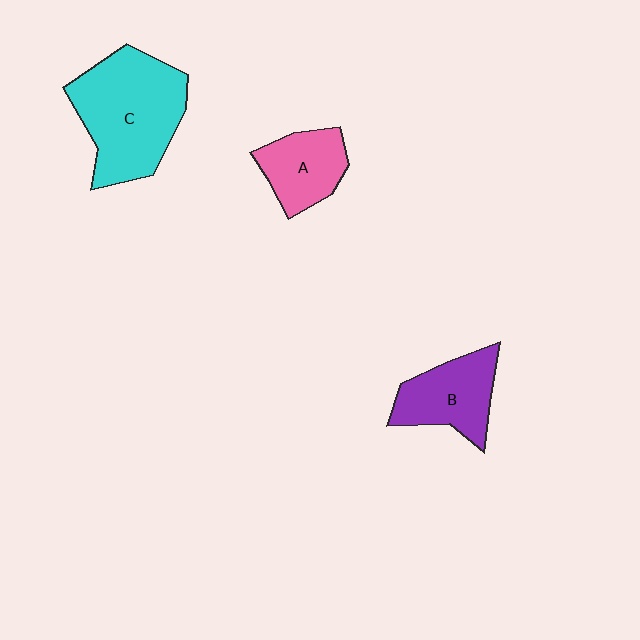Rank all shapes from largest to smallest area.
From largest to smallest: C (cyan), B (purple), A (pink).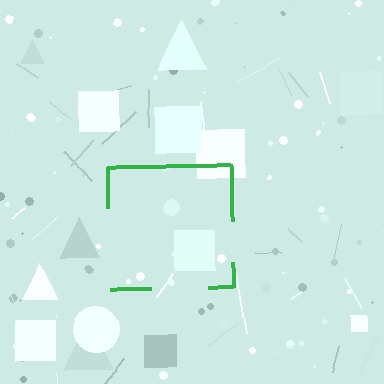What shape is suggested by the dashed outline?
The dashed outline suggests a square.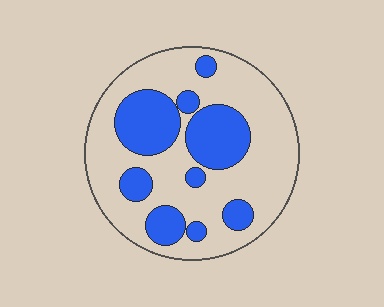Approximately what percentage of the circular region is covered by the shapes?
Approximately 30%.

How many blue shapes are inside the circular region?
9.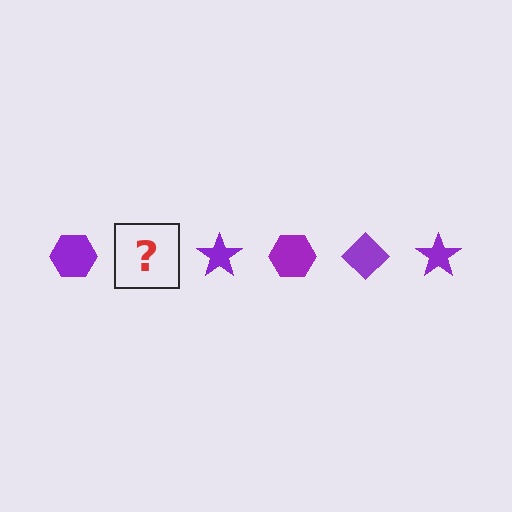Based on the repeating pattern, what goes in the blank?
The blank should be a purple diamond.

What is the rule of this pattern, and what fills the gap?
The rule is that the pattern cycles through hexagon, diamond, star shapes in purple. The gap should be filled with a purple diamond.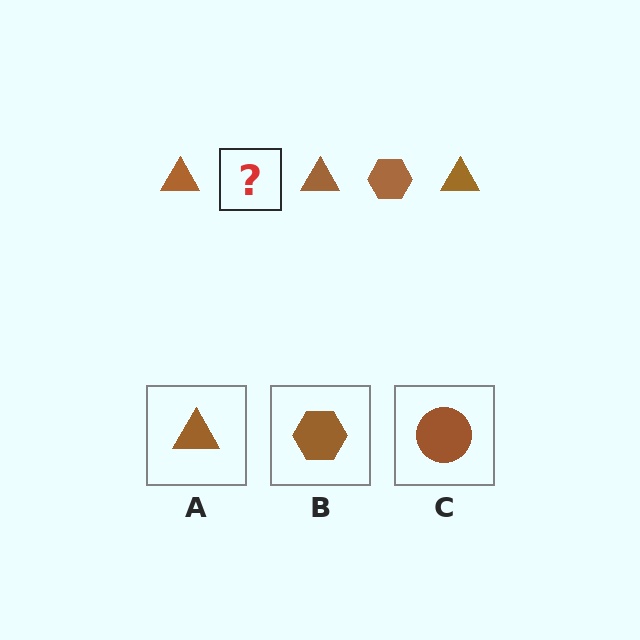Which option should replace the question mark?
Option B.